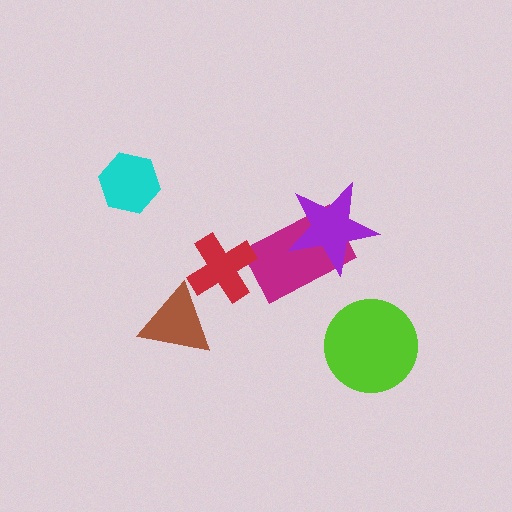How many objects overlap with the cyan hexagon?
0 objects overlap with the cyan hexagon.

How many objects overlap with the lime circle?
0 objects overlap with the lime circle.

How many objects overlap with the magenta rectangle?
1 object overlaps with the magenta rectangle.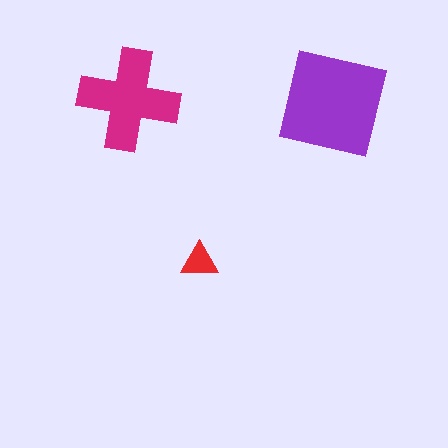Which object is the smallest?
The red triangle.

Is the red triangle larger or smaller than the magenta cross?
Smaller.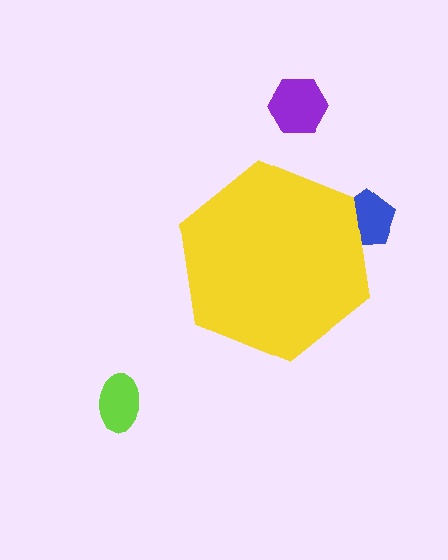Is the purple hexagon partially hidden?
No, the purple hexagon is fully visible.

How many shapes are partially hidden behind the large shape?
1 shape is partially hidden.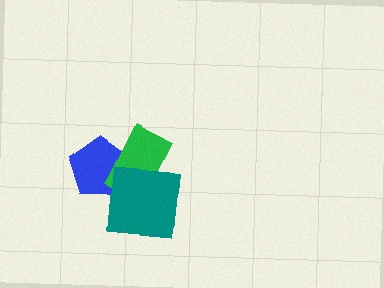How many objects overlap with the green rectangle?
2 objects overlap with the green rectangle.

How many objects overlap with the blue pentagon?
2 objects overlap with the blue pentagon.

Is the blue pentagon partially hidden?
Yes, it is partially covered by another shape.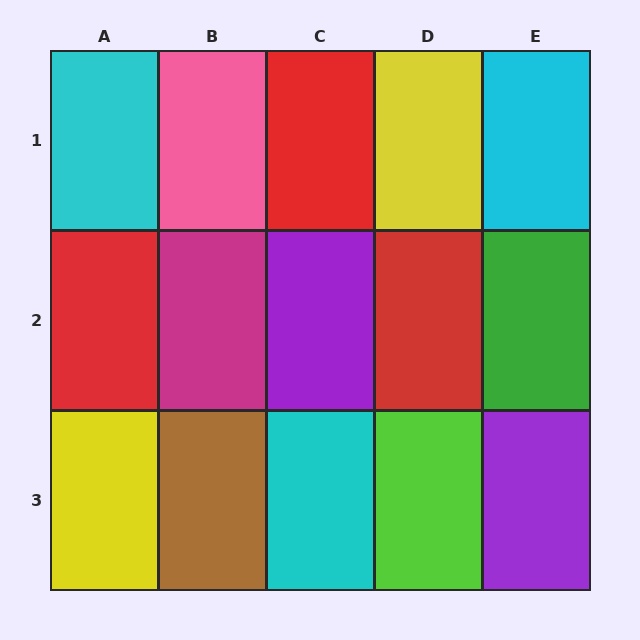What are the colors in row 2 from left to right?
Red, magenta, purple, red, green.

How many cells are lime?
1 cell is lime.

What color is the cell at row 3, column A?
Yellow.